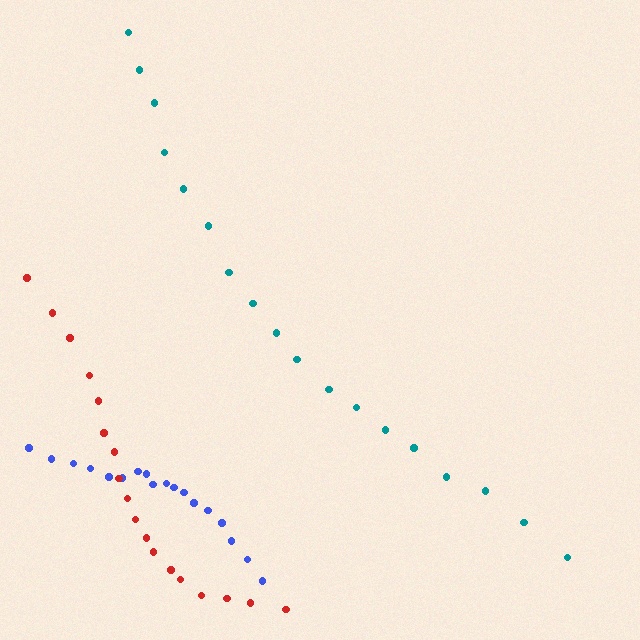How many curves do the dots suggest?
There are 3 distinct paths.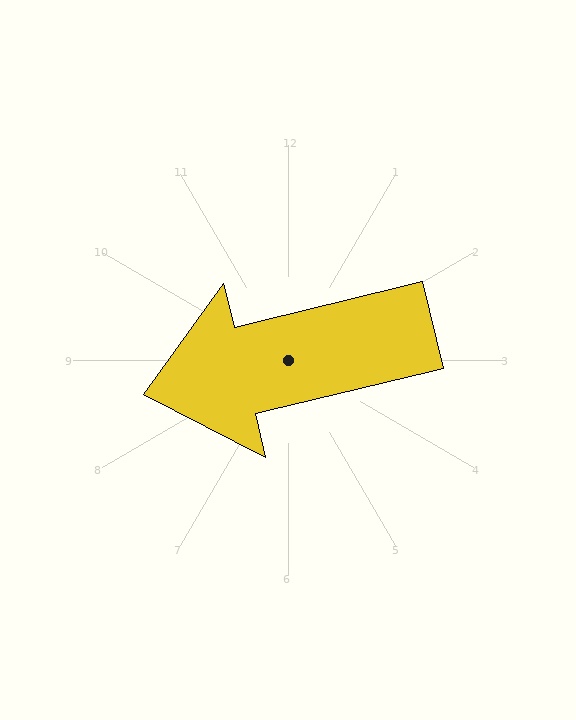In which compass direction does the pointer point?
West.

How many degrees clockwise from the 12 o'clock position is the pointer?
Approximately 256 degrees.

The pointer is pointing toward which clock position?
Roughly 9 o'clock.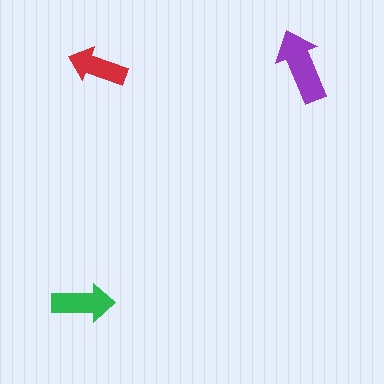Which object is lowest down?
The green arrow is bottommost.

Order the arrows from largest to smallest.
the purple one, the green one, the red one.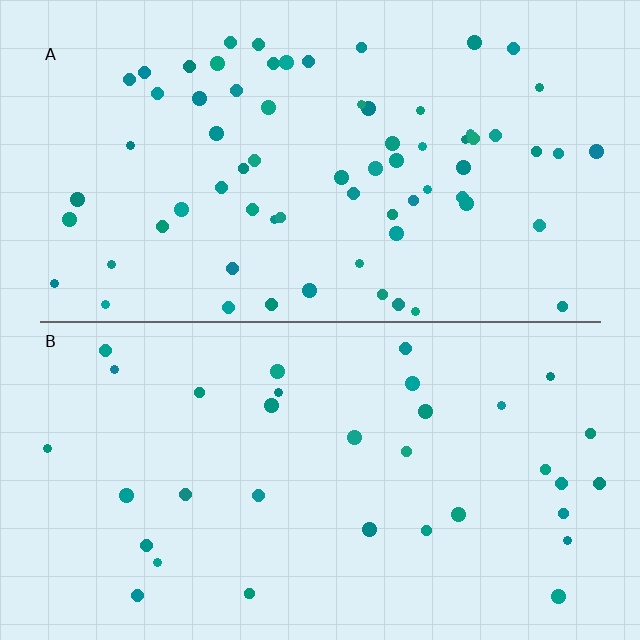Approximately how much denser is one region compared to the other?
Approximately 2.0× — region A over region B.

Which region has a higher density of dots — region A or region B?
A (the top).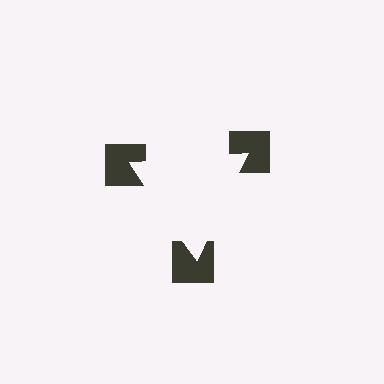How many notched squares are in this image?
There are 3 — one at each vertex of the illusory triangle.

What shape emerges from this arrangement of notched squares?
An illusory triangle — its edges are inferred from the aligned wedge cuts in the notched squares, not physically drawn.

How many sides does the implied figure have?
3 sides.